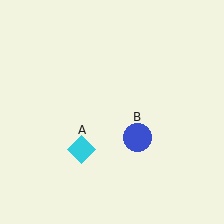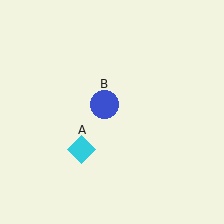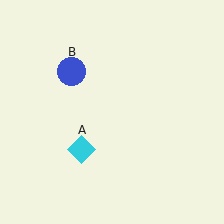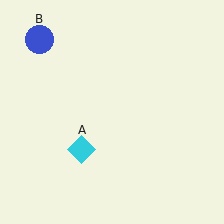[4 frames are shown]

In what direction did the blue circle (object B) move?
The blue circle (object B) moved up and to the left.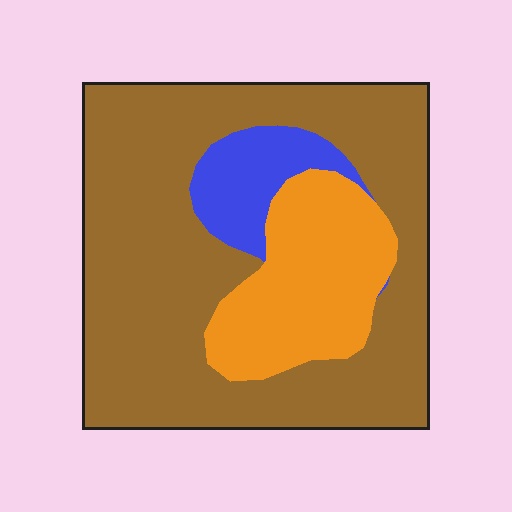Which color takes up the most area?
Brown, at roughly 70%.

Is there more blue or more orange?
Orange.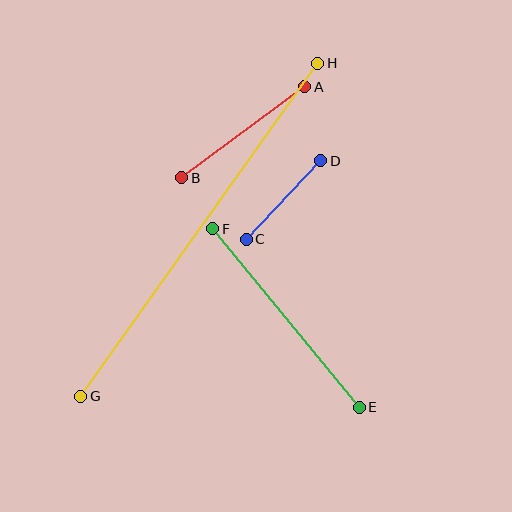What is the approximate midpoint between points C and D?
The midpoint is at approximately (283, 200) pixels.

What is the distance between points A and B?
The distance is approximately 153 pixels.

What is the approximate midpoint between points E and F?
The midpoint is at approximately (286, 318) pixels.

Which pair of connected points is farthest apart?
Points G and H are farthest apart.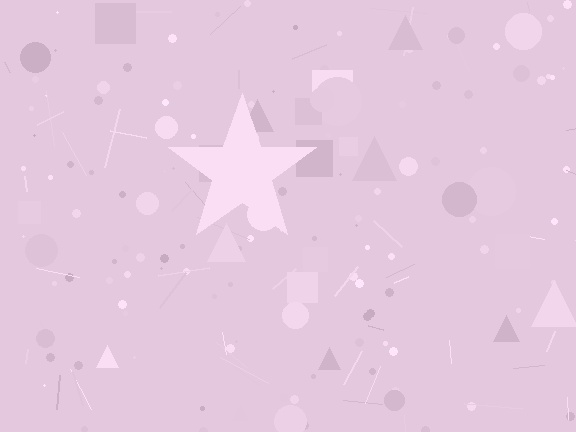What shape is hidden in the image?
A star is hidden in the image.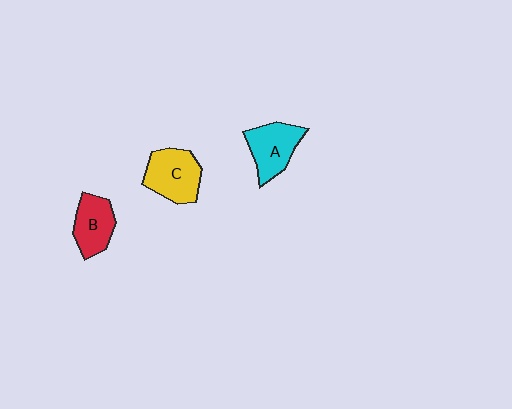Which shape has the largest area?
Shape C (yellow).